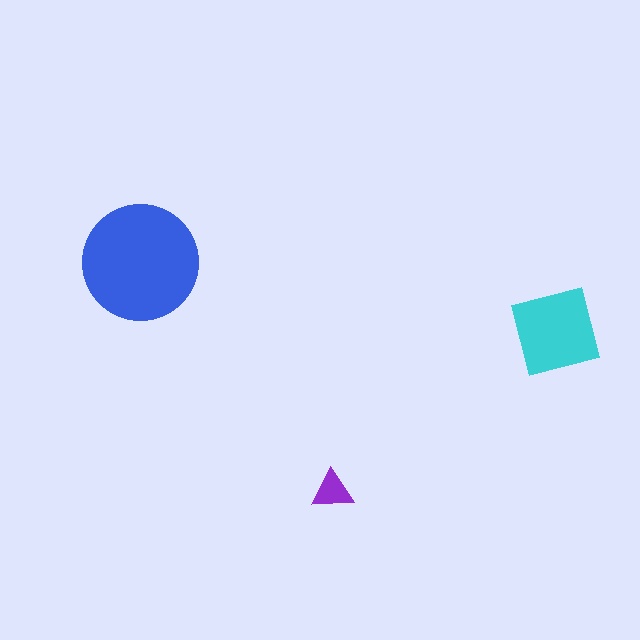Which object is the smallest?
The purple triangle.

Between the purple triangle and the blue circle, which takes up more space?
The blue circle.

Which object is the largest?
The blue circle.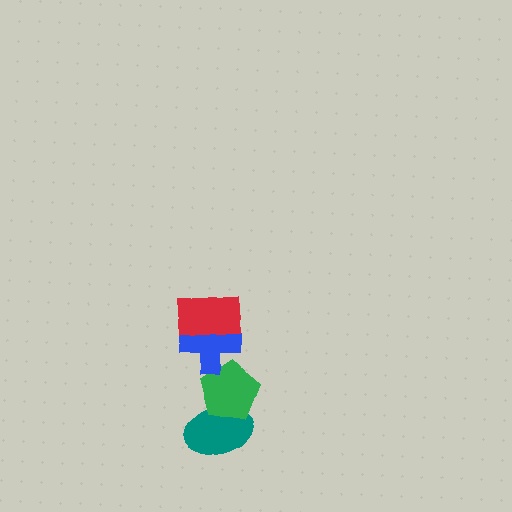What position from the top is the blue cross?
The blue cross is 2nd from the top.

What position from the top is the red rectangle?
The red rectangle is 1st from the top.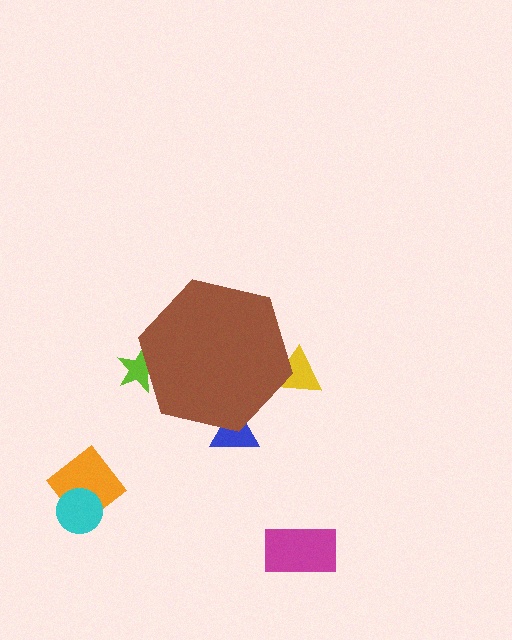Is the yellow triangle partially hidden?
Yes, the yellow triangle is partially hidden behind the brown hexagon.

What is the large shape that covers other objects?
A brown hexagon.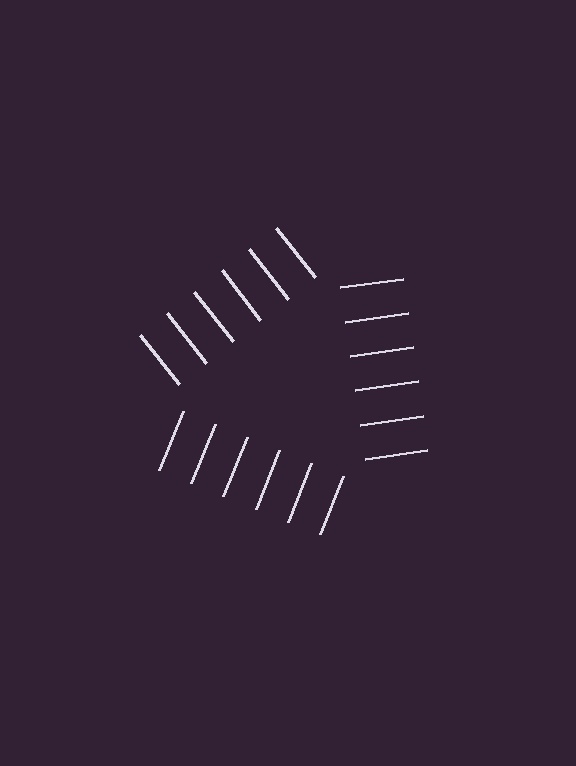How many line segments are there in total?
18 — 6 along each of the 3 edges.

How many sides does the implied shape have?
3 sides — the line-ends trace a triangle.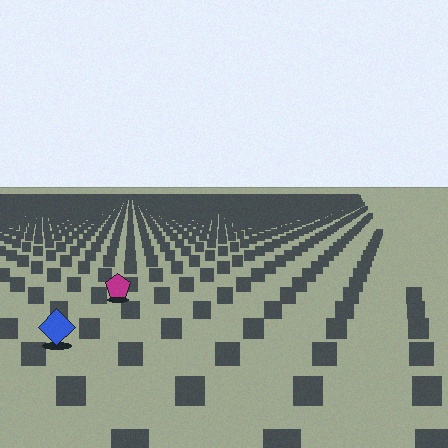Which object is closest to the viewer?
The blue diamond is closest. The texture marks near it are larger and more spread out.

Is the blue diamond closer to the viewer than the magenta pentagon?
Yes. The blue diamond is closer — you can tell from the texture gradient: the ground texture is coarser near it.